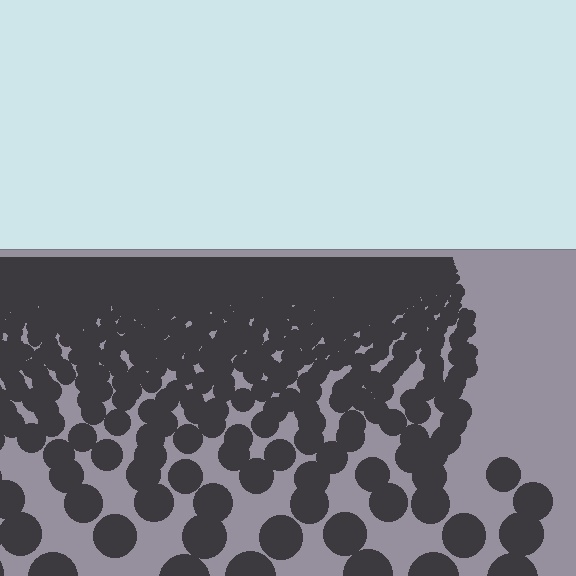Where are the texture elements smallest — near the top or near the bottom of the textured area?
Near the top.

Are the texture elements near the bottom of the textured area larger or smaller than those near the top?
Larger. Near the bottom, elements are closer to the viewer and appear at a bigger on-screen size.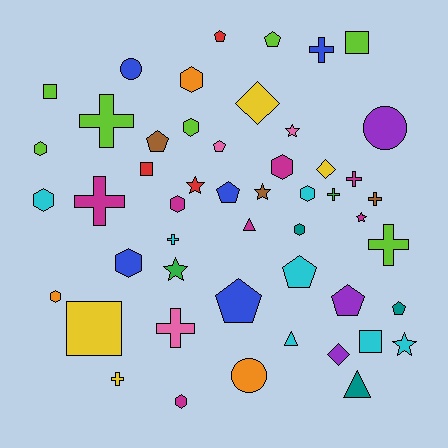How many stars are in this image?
There are 6 stars.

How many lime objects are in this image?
There are 7 lime objects.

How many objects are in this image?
There are 50 objects.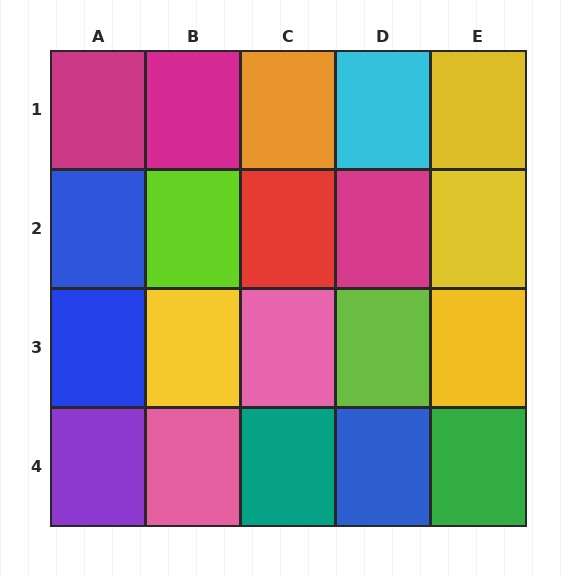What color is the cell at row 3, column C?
Pink.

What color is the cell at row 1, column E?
Yellow.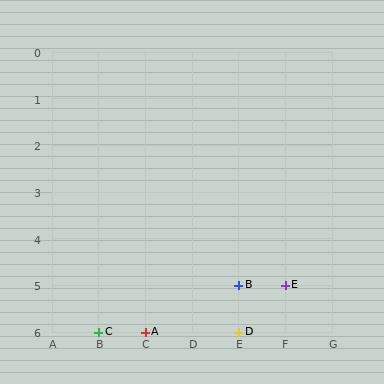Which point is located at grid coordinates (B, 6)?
Point C is at (B, 6).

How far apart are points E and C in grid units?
Points E and C are 4 columns and 1 row apart (about 4.1 grid units diagonally).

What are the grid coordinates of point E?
Point E is at grid coordinates (F, 5).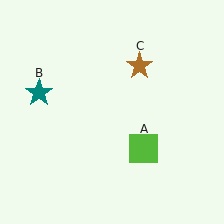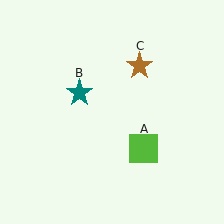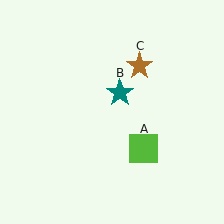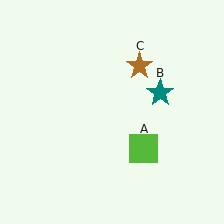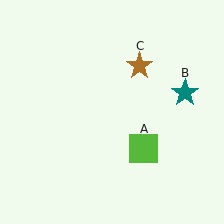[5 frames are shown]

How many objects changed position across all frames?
1 object changed position: teal star (object B).